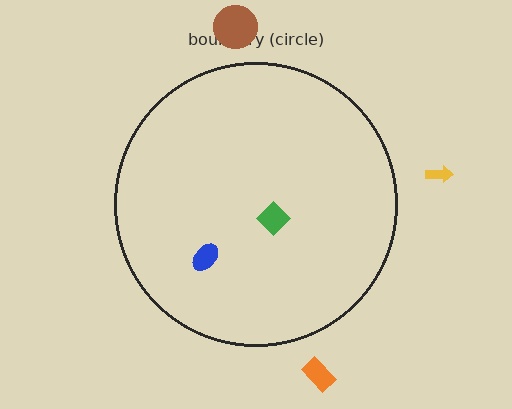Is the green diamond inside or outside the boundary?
Inside.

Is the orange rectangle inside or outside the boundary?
Outside.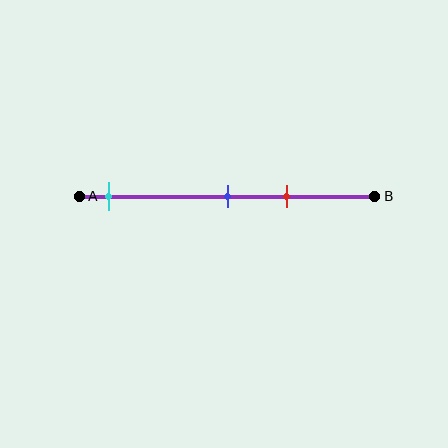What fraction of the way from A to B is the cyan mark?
The cyan mark is approximately 10% (0.1) of the way from A to B.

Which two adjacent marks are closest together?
The blue and red marks are the closest adjacent pair.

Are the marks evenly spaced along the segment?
No, the marks are not evenly spaced.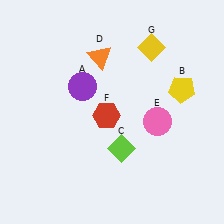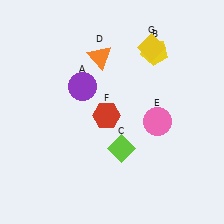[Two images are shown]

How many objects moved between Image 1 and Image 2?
1 object moved between the two images.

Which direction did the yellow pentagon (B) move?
The yellow pentagon (B) moved up.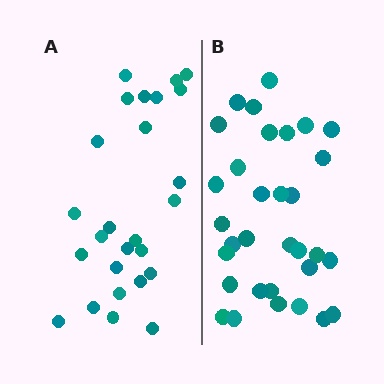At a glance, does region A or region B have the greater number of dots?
Region B (the right region) has more dots.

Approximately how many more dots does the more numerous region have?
Region B has about 6 more dots than region A.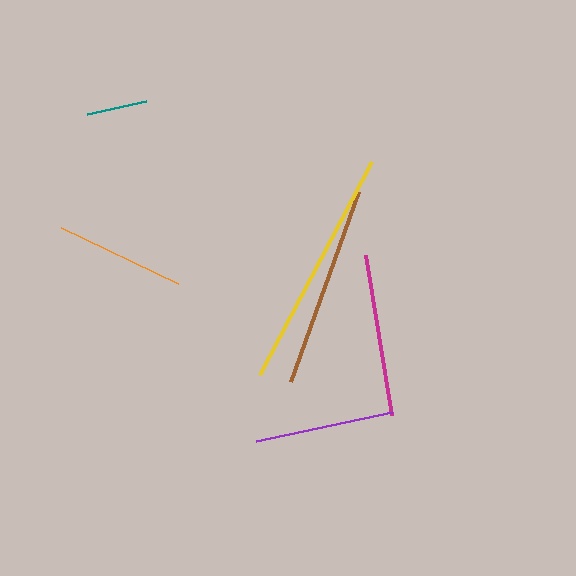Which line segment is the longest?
The yellow line is the longest at approximately 241 pixels.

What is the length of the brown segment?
The brown segment is approximately 202 pixels long.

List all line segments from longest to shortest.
From longest to shortest: yellow, brown, magenta, purple, orange, teal.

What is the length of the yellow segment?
The yellow segment is approximately 241 pixels long.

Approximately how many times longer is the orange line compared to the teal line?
The orange line is approximately 2.2 times the length of the teal line.